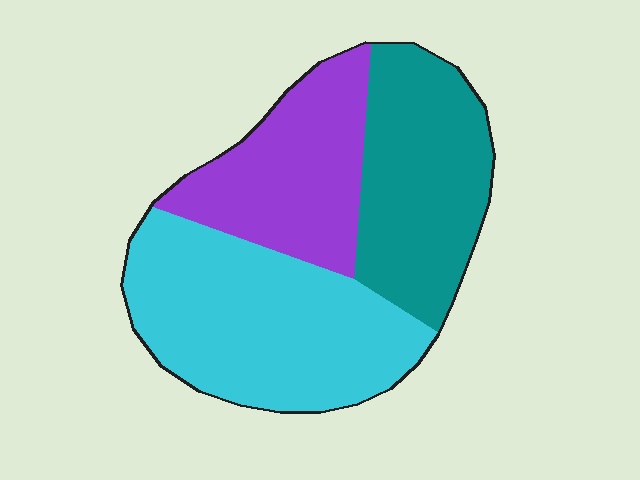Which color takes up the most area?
Cyan, at roughly 40%.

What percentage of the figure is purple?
Purple covers about 25% of the figure.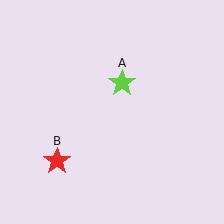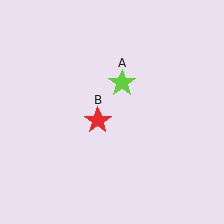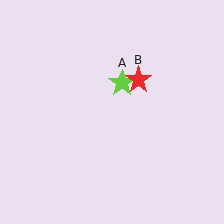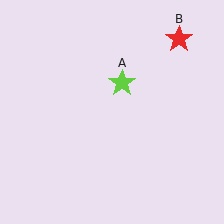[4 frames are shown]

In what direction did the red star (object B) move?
The red star (object B) moved up and to the right.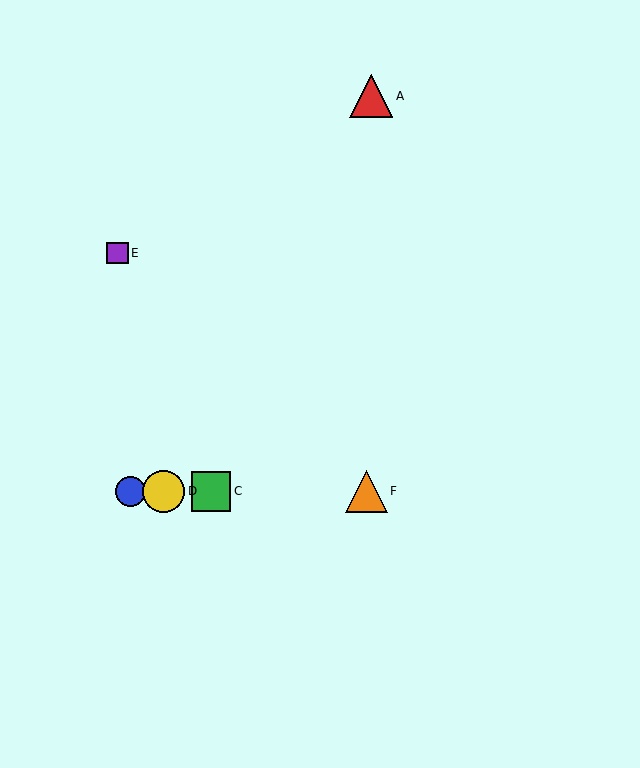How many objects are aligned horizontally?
4 objects (B, C, D, F) are aligned horizontally.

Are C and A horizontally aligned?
No, C is at y≈491 and A is at y≈96.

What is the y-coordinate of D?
Object D is at y≈491.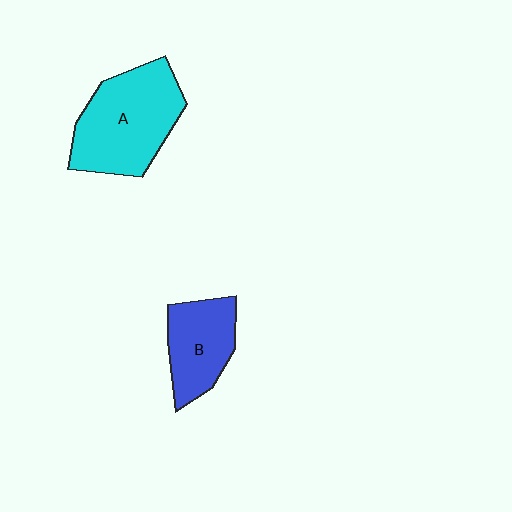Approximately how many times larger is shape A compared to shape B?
Approximately 1.6 times.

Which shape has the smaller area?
Shape B (blue).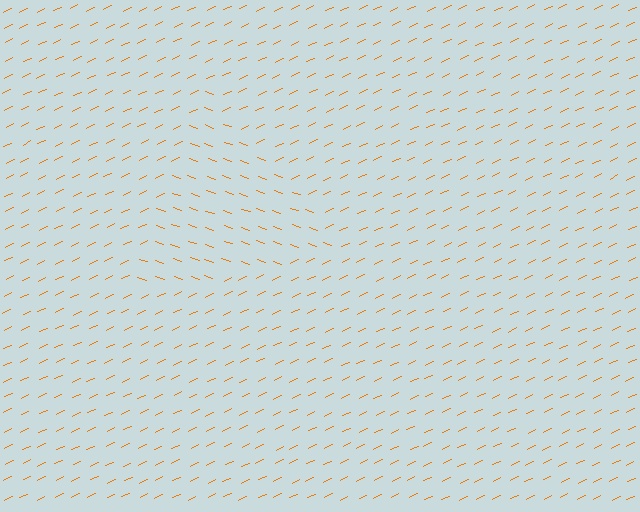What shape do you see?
I see a triangle.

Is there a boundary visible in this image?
Yes, there is a texture boundary formed by a change in line orientation.